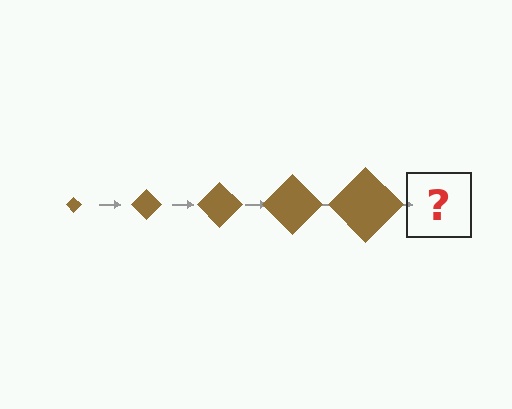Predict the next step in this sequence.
The next step is a brown diamond, larger than the previous one.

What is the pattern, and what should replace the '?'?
The pattern is that the diamond gets progressively larger each step. The '?' should be a brown diamond, larger than the previous one.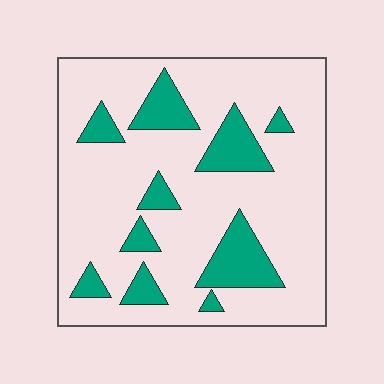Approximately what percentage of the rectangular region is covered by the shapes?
Approximately 20%.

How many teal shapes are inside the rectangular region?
10.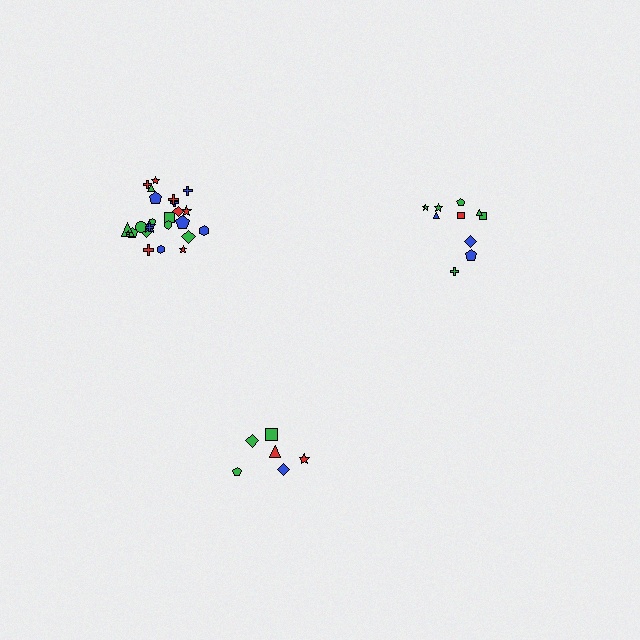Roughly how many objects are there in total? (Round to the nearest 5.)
Roughly 40 objects in total.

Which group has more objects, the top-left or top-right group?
The top-left group.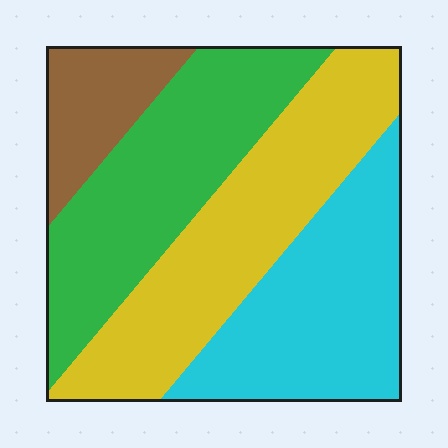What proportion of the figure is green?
Green takes up between a sixth and a third of the figure.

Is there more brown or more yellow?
Yellow.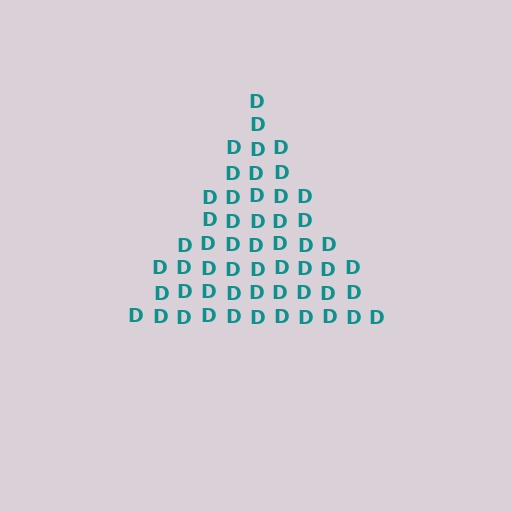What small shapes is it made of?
It is made of small letter D's.